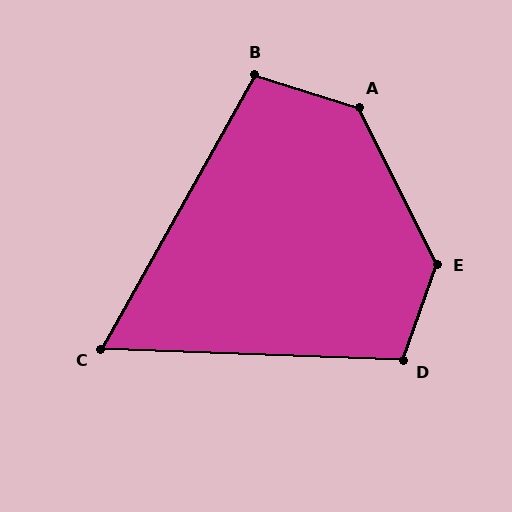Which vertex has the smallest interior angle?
C, at approximately 63 degrees.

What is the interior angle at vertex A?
Approximately 133 degrees (obtuse).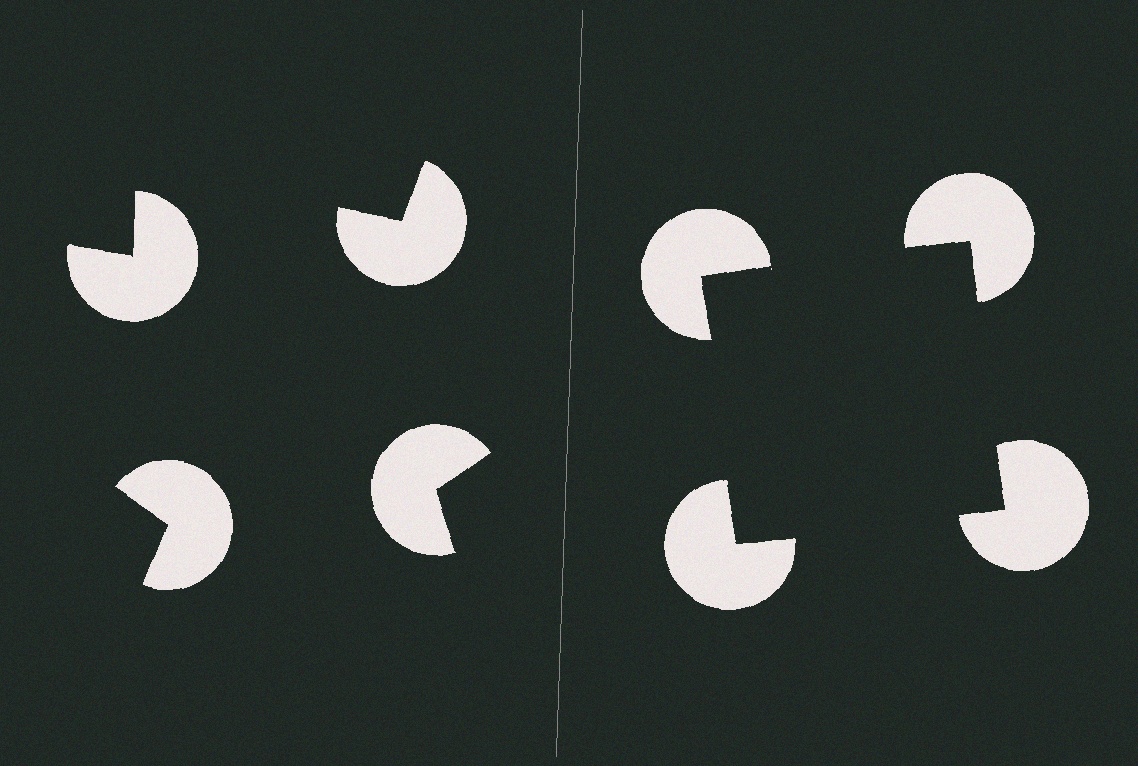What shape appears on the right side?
An illusory square.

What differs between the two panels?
The pac-man discs are positioned identically on both sides; only the wedge orientations differ. On the right they align to a square; on the left they are misaligned.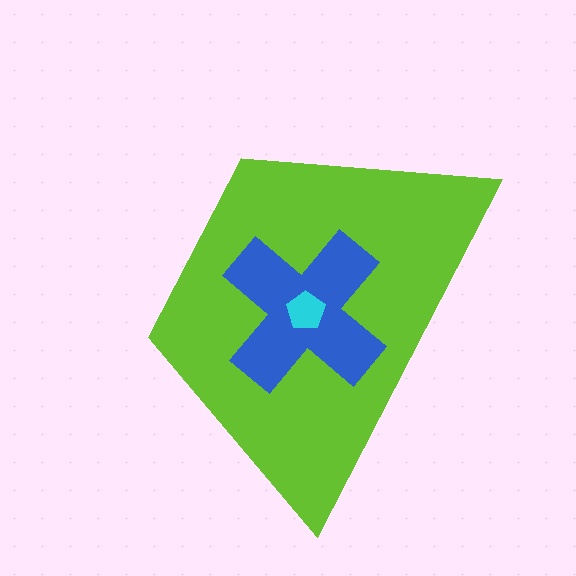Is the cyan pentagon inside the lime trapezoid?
Yes.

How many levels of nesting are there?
3.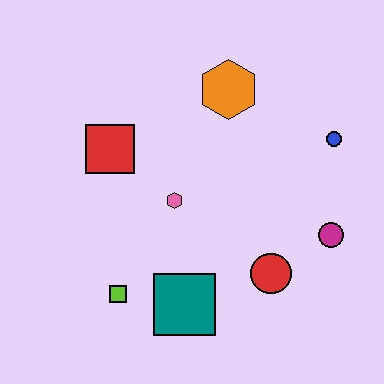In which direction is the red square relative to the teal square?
The red square is above the teal square.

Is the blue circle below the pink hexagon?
No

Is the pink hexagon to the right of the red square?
Yes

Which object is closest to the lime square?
The teal square is closest to the lime square.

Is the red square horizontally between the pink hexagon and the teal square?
No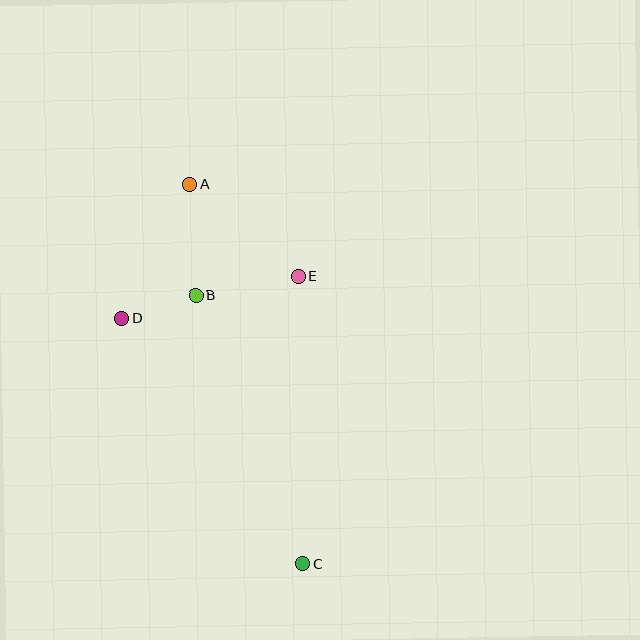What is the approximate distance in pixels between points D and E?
The distance between D and E is approximately 182 pixels.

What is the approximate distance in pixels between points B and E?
The distance between B and E is approximately 105 pixels.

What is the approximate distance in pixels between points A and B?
The distance between A and B is approximately 111 pixels.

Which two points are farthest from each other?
Points A and C are farthest from each other.